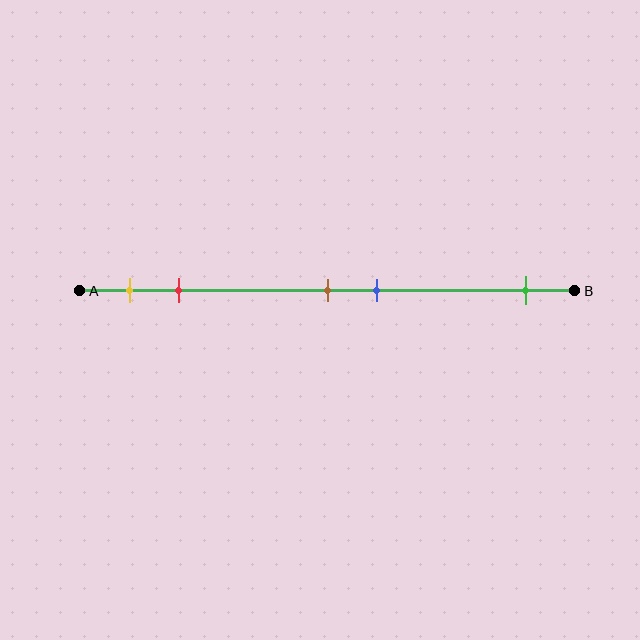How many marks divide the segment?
There are 5 marks dividing the segment.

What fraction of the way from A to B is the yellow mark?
The yellow mark is approximately 10% (0.1) of the way from A to B.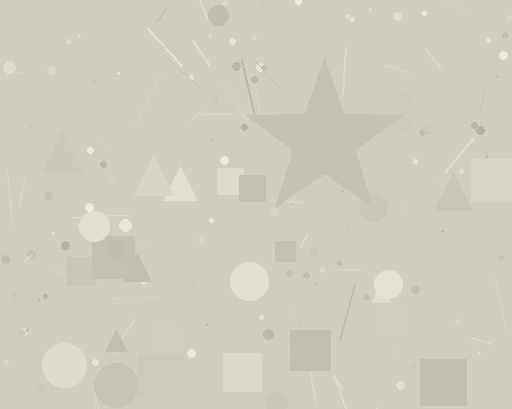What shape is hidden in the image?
A star is hidden in the image.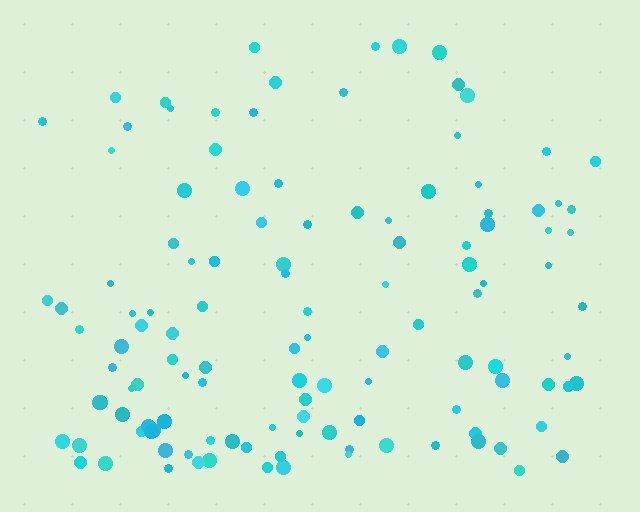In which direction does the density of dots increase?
From top to bottom, with the bottom side densest.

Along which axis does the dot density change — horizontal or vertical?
Vertical.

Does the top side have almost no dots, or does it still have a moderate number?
Still a moderate number, just noticeably fewer than the bottom.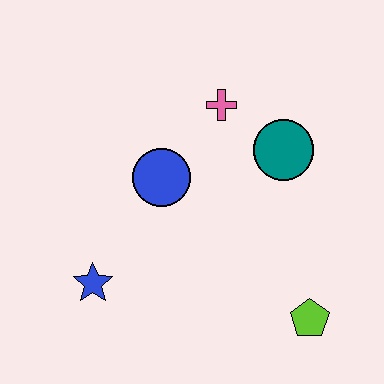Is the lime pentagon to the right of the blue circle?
Yes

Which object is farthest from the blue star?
The teal circle is farthest from the blue star.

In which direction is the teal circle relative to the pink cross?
The teal circle is to the right of the pink cross.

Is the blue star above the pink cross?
No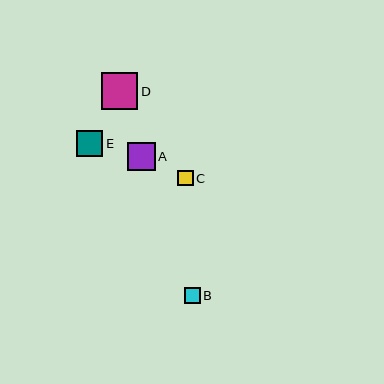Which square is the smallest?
Square C is the smallest with a size of approximately 15 pixels.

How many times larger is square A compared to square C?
Square A is approximately 1.8 times the size of square C.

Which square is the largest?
Square D is the largest with a size of approximately 37 pixels.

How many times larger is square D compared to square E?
Square D is approximately 1.4 times the size of square E.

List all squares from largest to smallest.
From largest to smallest: D, A, E, B, C.